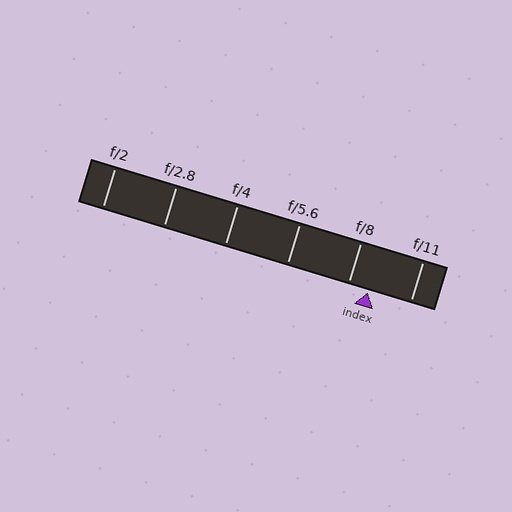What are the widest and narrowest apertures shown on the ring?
The widest aperture shown is f/2 and the narrowest is f/11.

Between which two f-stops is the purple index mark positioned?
The index mark is between f/8 and f/11.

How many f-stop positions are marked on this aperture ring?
There are 6 f-stop positions marked.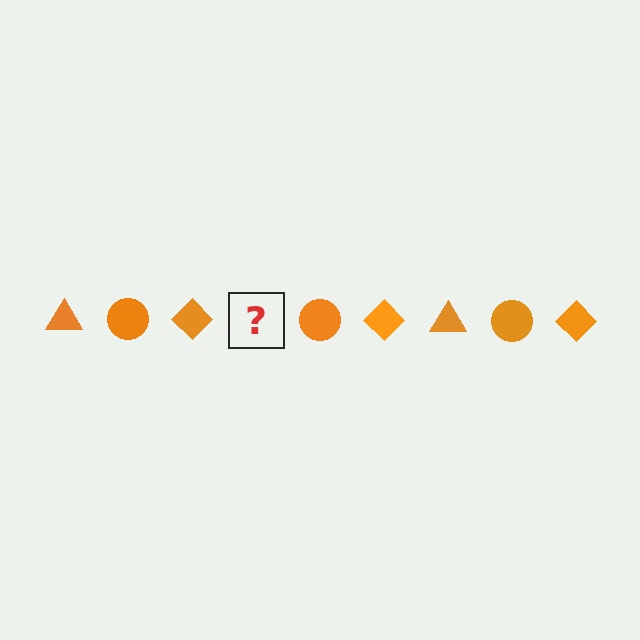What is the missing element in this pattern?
The missing element is an orange triangle.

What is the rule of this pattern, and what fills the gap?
The rule is that the pattern cycles through triangle, circle, diamond shapes in orange. The gap should be filled with an orange triangle.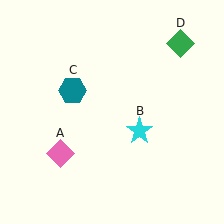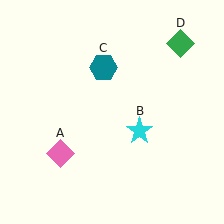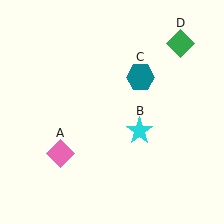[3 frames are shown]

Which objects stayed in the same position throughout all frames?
Pink diamond (object A) and cyan star (object B) and green diamond (object D) remained stationary.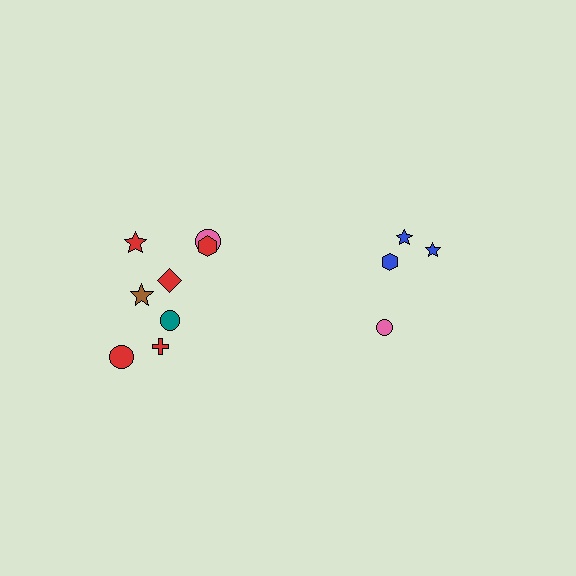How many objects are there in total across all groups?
There are 12 objects.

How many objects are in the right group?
There are 4 objects.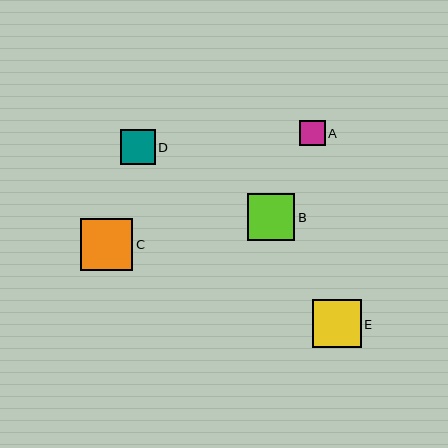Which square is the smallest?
Square A is the smallest with a size of approximately 25 pixels.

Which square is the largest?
Square C is the largest with a size of approximately 52 pixels.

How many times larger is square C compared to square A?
Square C is approximately 2.0 times the size of square A.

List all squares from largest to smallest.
From largest to smallest: C, E, B, D, A.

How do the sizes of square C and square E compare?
Square C and square E are approximately the same size.